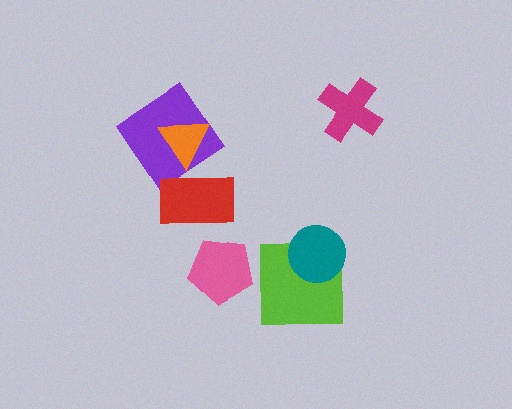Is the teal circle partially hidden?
No, no other shape covers it.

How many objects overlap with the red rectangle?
0 objects overlap with the red rectangle.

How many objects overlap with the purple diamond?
1 object overlaps with the purple diamond.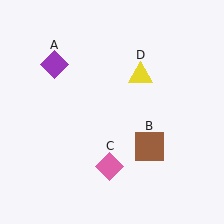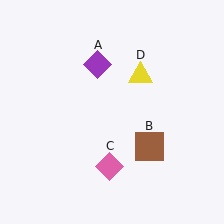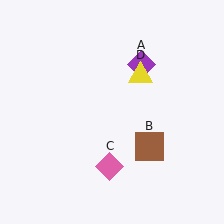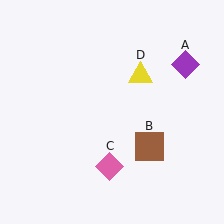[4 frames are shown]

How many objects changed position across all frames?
1 object changed position: purple diamond (object A).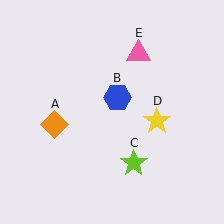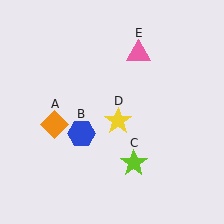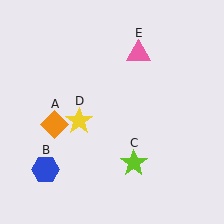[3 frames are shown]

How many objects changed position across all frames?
2 objects changed position: blue hexagon (object B), yellow star (object D).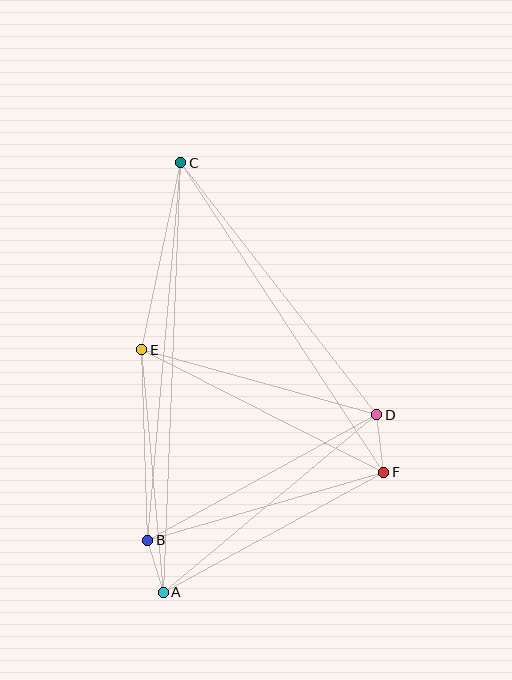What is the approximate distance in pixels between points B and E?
The distance between B and E is approximately 191 pixels.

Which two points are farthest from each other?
Points A and C are farthest from each other.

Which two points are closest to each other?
Points A and B are closest to each other.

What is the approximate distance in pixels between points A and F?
The distance between A and F is approximately 251 pixels.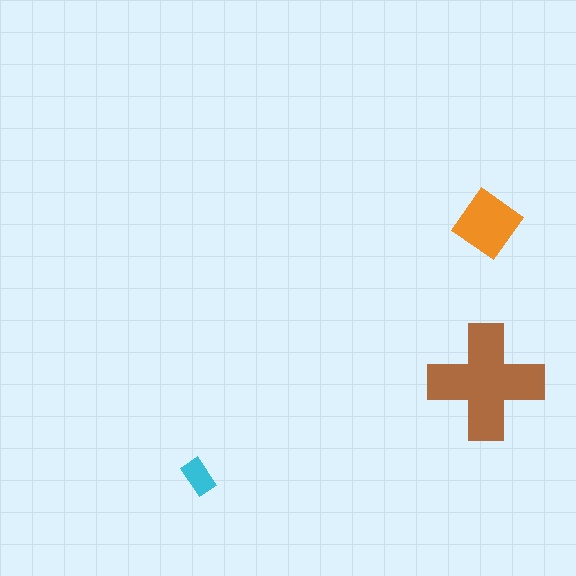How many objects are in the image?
There are 3 objects in the image.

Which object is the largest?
The brown cross.